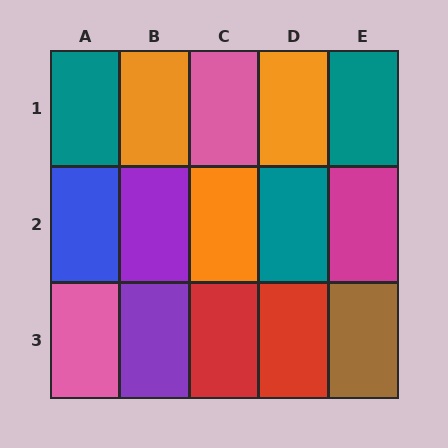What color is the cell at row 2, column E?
Magenta.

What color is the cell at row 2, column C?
Orange.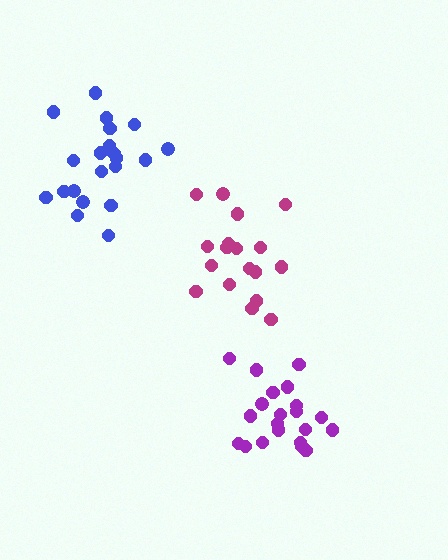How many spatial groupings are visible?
There are 3 spatial groupings.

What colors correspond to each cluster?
The clusters are colored: blue, magenta, purple.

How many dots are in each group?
Group 1: 21 dots, Group 2: 18 dots, Group 3: 21 dots (60 total).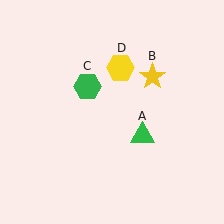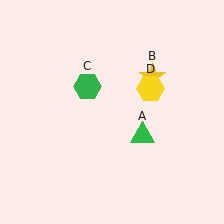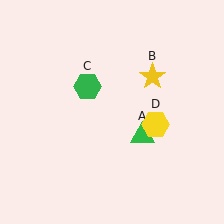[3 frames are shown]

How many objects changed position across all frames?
1 object changed position: yellow hexagon (object D).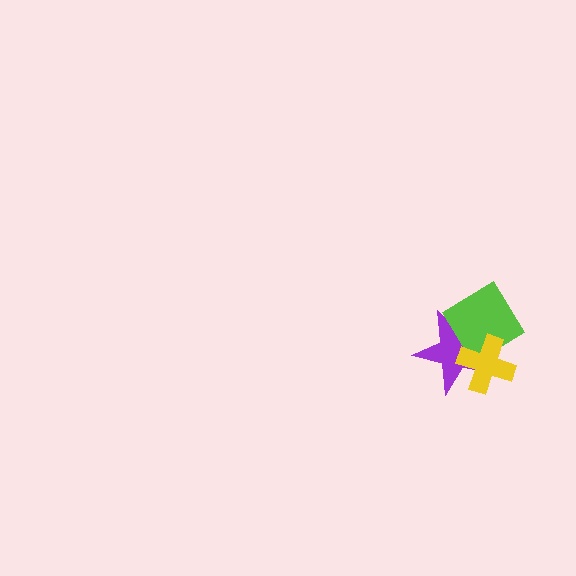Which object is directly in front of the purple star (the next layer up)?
The lime diamond is directly in front of the purple star.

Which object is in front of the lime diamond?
The yellow cross is in front of the lime diamond.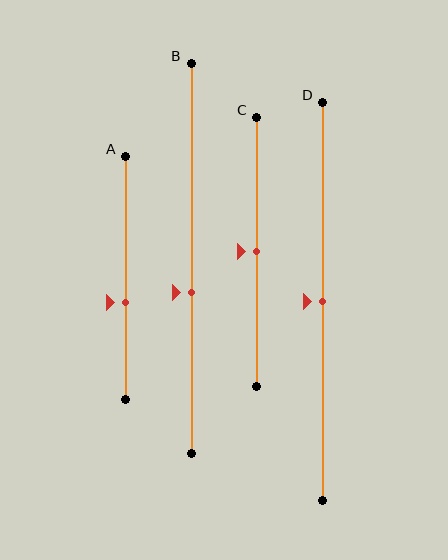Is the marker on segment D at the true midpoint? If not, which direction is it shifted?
Yes, the marker on segment D is at the true midpoint.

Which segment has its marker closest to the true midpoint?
Segment C has its marker closest to the true midpoint.